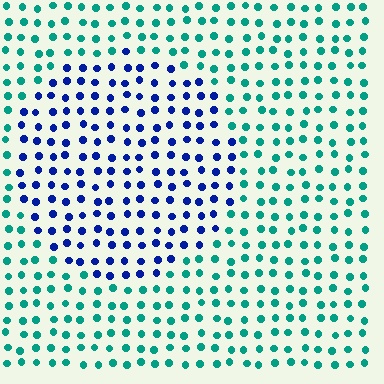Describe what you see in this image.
The image is filled with small teal elements in a uniform arrangement. A circle-shaped region is visible where the elements are tinted to a slightly different hue, forming a subtle color boundary.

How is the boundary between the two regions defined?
The boundary is defined purely by a slight shift in hue (about 61 degrees). Spacing, size, and orientation are identical on both sides.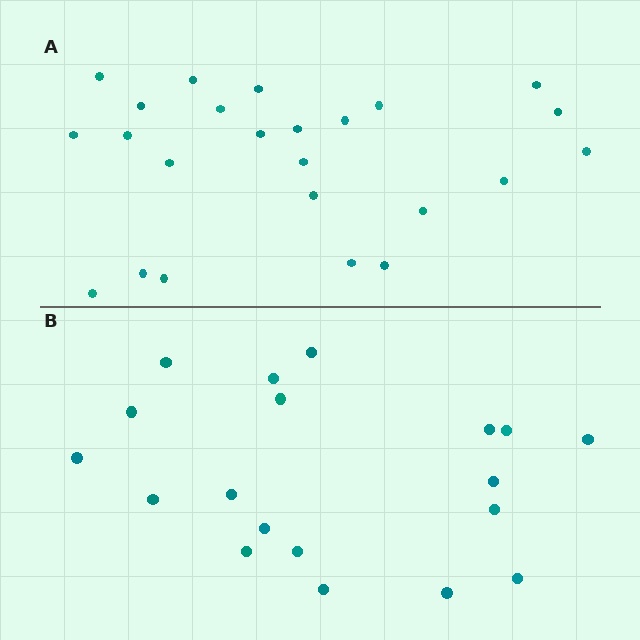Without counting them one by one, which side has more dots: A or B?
Region A (the top region) has more dots.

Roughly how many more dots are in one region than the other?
Region A has about 5 more dots than region B.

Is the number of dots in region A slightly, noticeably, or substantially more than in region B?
Region A has noticeably more, but not dramatically so. The ratio is roughly 1.3 to 1.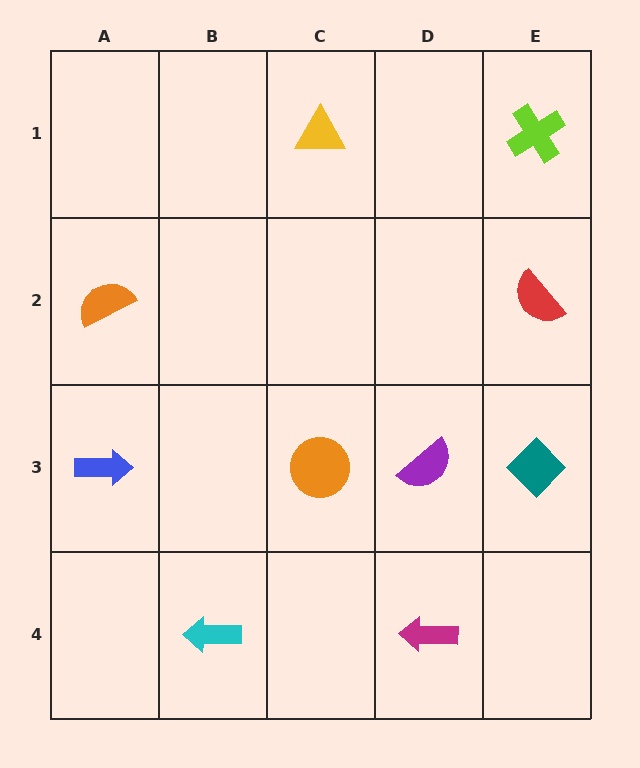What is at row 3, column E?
A teal diamond.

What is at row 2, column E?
A red semicircle.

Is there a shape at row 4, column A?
No, that cell is empty.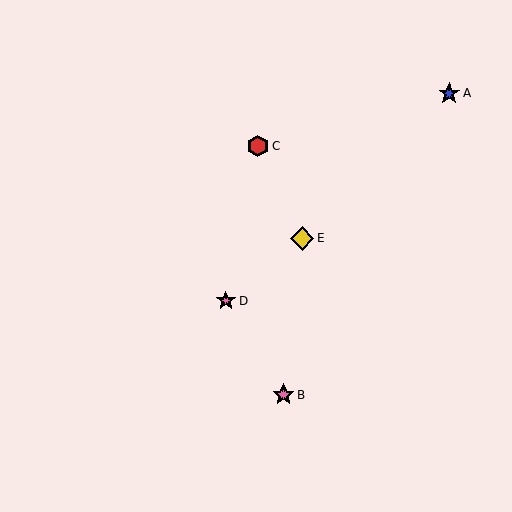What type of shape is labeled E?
Shape E is a yellow diamond.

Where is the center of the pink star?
The center of the pink star is at (226, 301).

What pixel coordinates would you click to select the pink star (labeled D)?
Click at (226, 301) to select the pink star D.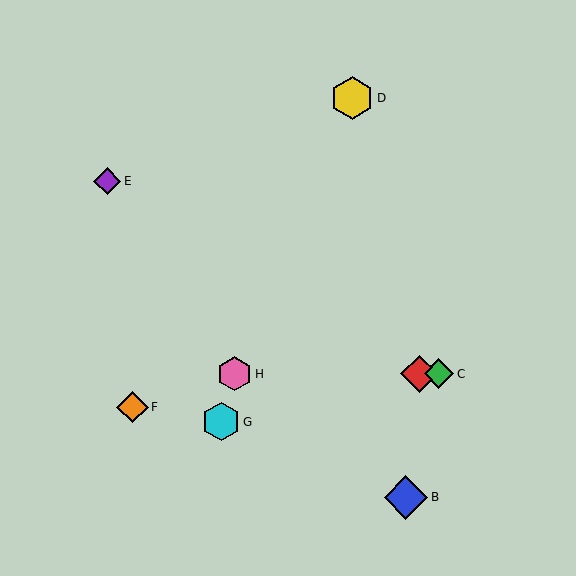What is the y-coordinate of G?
Object G is at y≈422.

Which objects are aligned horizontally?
Objects A, C, H are aligned horizontally.